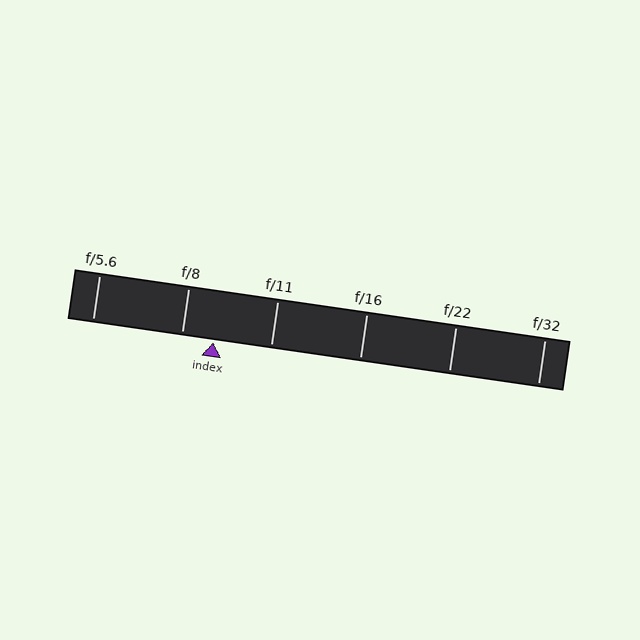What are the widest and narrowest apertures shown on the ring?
The widest aperture shown is f/5.6 and the narrowest is f/32.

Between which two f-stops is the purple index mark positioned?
The index mark is between f/8 and f/11.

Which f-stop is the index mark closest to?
The index mark is closest to f/8.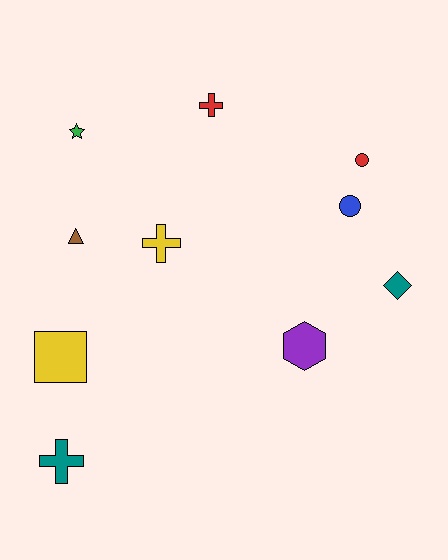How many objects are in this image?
There are 10 objects.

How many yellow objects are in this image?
There are 2 yellow objects.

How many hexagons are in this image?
There is 1 hexagon.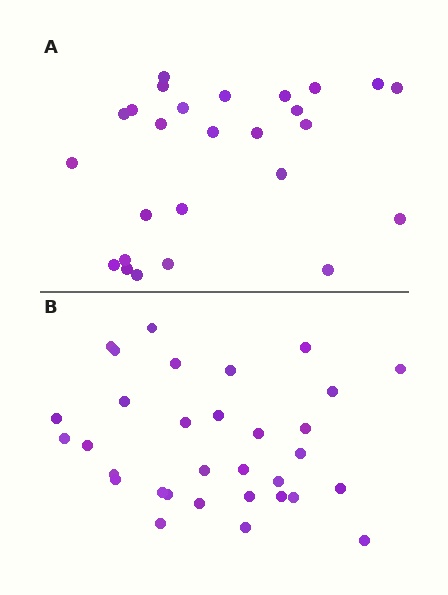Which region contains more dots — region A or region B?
Region B (the bottom region) has more dots.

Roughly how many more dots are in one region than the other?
Region B has about 6 more dots than region A.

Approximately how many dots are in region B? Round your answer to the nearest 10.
About 30 dots. (The exact count is 32, which rounds to 30.)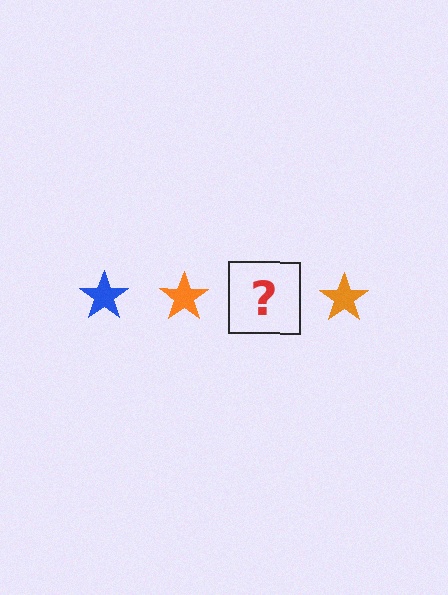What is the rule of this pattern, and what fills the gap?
The rule is that the pattern cycles through blue, orange stars. The gap should be filled with a blue star.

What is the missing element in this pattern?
The missing element is a blue star.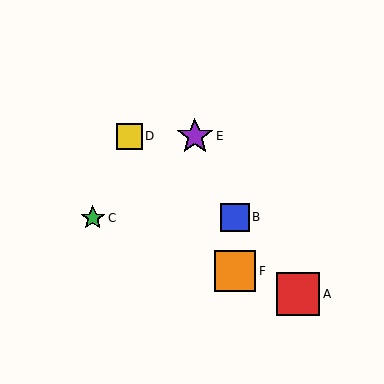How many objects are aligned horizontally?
2 objects (D, E) are aligned horizontally.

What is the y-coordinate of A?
Object A is at y≈294.